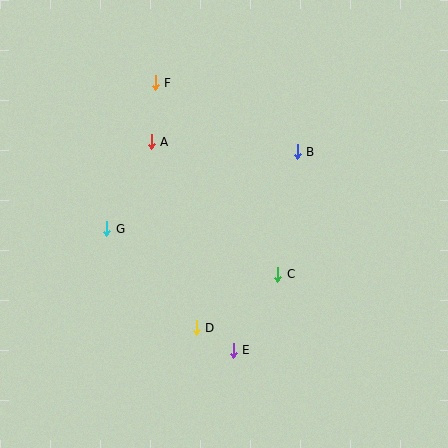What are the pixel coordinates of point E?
Point E is at (233, 350).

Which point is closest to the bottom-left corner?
Point D is closest to the bottom-left corner.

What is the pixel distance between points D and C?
The distance between D and C is 98 pixels.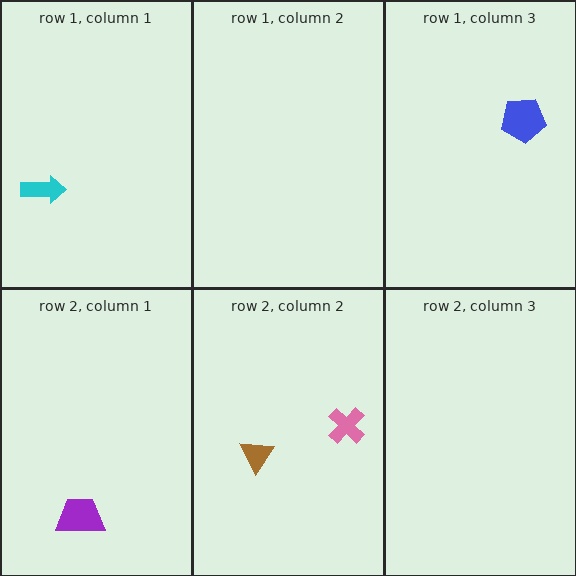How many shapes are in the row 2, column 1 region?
1.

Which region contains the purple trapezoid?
The row 2, column 1 region.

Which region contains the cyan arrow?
The row 1, column 1 region.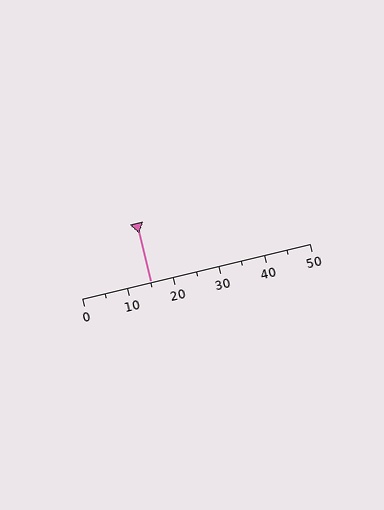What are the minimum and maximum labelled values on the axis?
The axis runs from 0 to 50.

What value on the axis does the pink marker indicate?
The marker indicates approximately 15.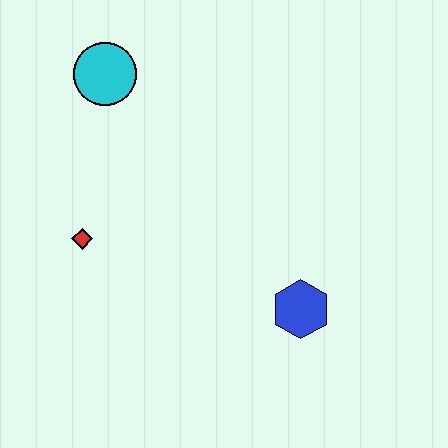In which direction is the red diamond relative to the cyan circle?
The red diamond is below the cyan circle.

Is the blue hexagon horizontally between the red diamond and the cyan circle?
No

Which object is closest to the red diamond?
The cyan circle is closest to the red diamond.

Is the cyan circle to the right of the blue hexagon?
No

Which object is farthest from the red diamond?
The blue hexagon is farthest from the red diamond.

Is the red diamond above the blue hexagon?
Yes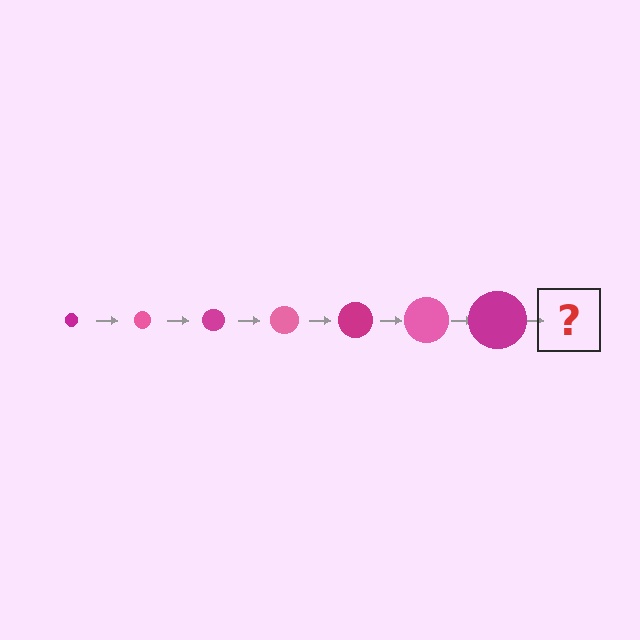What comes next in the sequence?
The next element should be a pink circle, larger than the previous one.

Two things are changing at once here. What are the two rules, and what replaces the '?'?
The two rules are that the circle grows larger each step and the color cycles through magenta and pink. The '?' should be a pink circle, larger than the previous one.